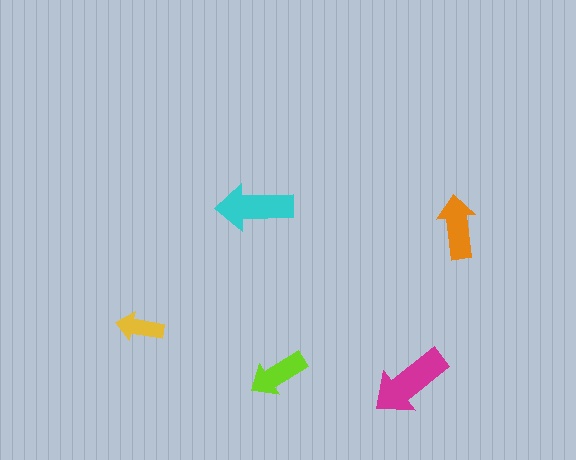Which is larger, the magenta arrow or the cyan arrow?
The magenta one.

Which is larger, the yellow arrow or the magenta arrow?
The magenta one.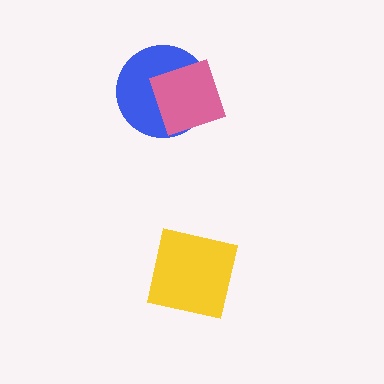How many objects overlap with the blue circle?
1 object overlaps with the blue circle.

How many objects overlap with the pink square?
1 object overlaps with the pink square.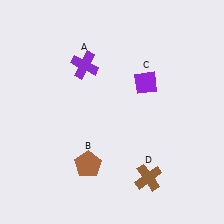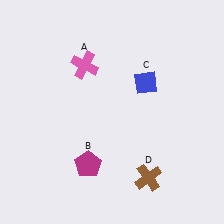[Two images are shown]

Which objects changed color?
A changed from purple to pink. B changed from brown to magenta. C changed from purple to blue.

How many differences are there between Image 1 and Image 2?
There are 3 differences between the two images.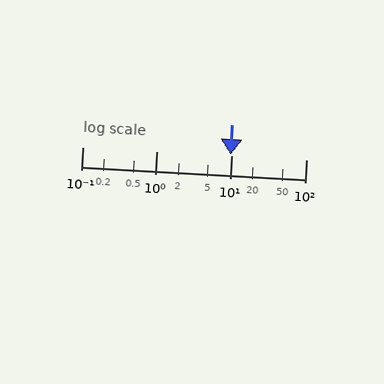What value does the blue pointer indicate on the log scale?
The pointer indicates approximately 9.6.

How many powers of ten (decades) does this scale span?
The scale spans 3 decades, from 0.1 to 100.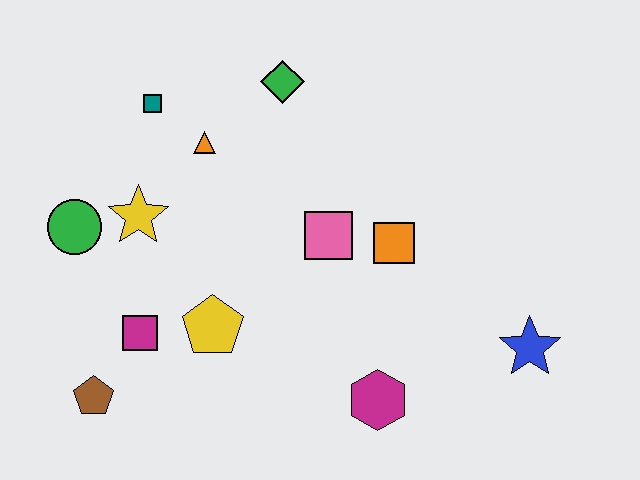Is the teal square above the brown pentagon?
Yes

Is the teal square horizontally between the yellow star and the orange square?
Yes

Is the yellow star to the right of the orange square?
No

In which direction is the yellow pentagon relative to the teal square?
The yellow pentagon is below the teal square.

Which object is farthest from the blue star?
The green circle is farthest from the blue star.